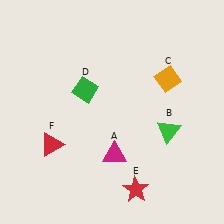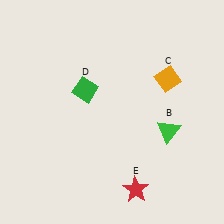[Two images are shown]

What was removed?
The magenta triangle (A), the red triangle (F) were removed in Image 2.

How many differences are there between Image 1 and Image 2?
There are 2 differences between the two images.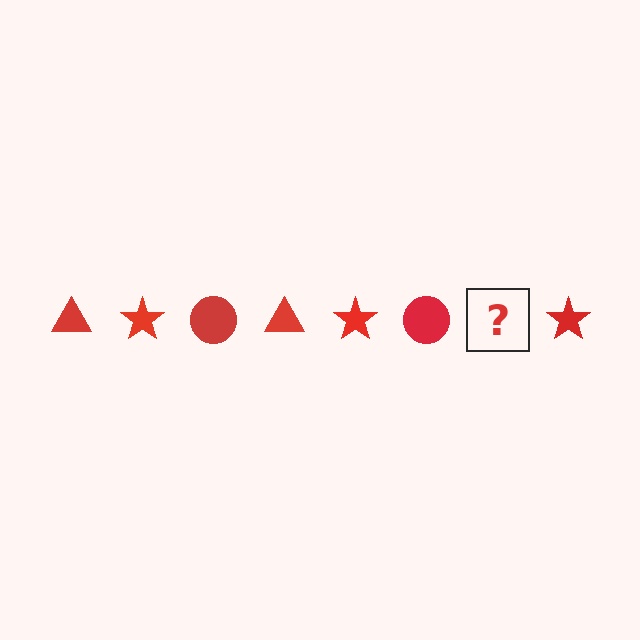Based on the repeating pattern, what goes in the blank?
The blank should be a red triangle.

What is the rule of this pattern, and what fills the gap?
The rule is that the pattern cycles through triangle, star, circle shapes in red. The gap should be filled with a red triangle.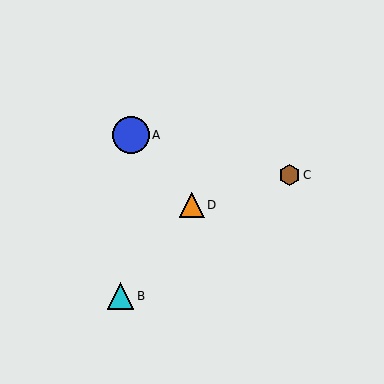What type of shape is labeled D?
Shape D is an orange triangle.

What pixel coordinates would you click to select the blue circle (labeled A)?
Click at (131, 135) to select the blue circle A.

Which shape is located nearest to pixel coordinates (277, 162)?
The brown hexagon (labeled C) at (290, 175) is nearest to that location.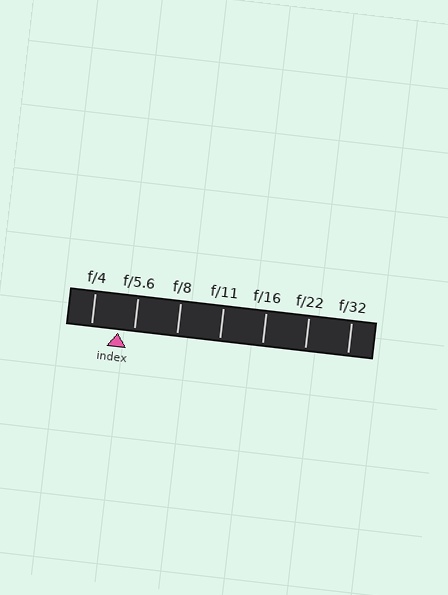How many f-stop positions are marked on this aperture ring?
There are 7 f-stop positions marked.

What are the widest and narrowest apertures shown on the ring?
The widest aperture shown is f/4 and the narrowest is f/32.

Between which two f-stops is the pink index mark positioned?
The index mark is between f/4 and f/5.6.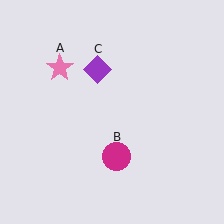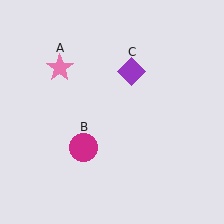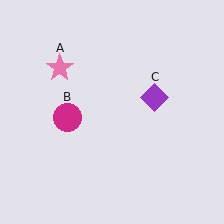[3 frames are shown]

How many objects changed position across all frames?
2 objects changed position: magenta circle (object B), purple diamond (object C).